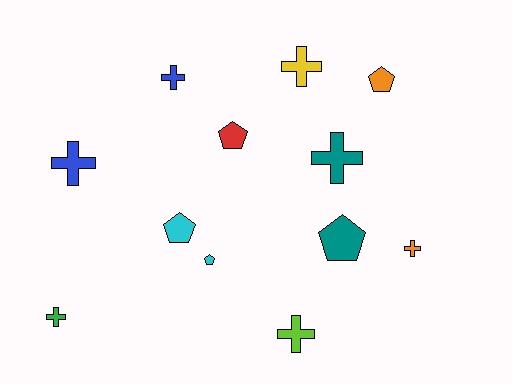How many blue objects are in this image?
There are 2 blue objects.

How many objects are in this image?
There are 12 objects.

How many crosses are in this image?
There are 7 crosses.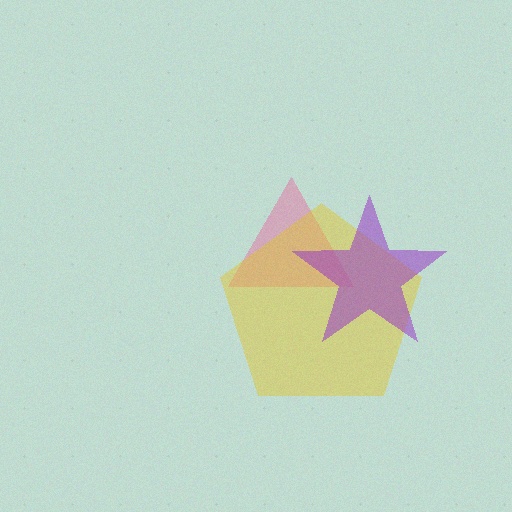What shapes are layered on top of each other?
The layered shapes are: a pink triangle, a yellow pentagon, a purple star.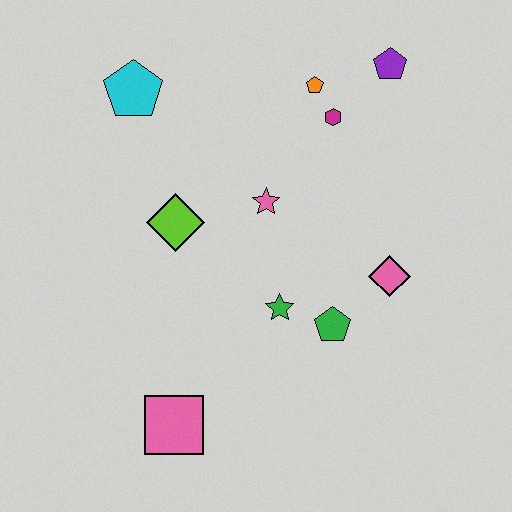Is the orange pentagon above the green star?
Yes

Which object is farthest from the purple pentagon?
The pink square is farthest from the purple pentagon.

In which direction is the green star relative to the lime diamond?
The green star is to the right of the lime diamond.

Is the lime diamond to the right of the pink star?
No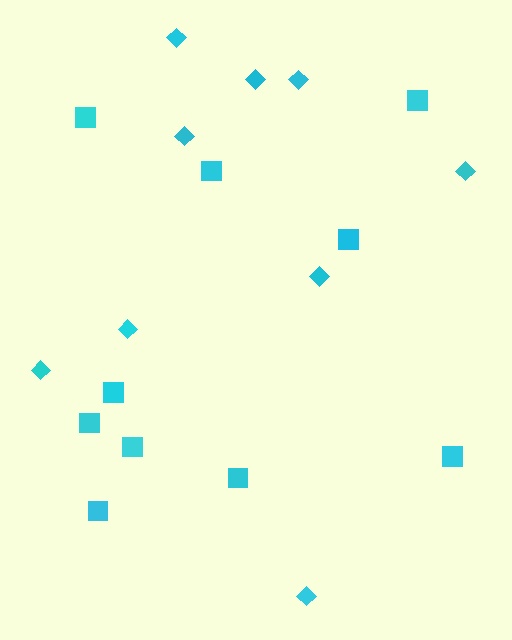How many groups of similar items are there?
There are 2 groups: one group of squares (10) and one group of diamonds (9).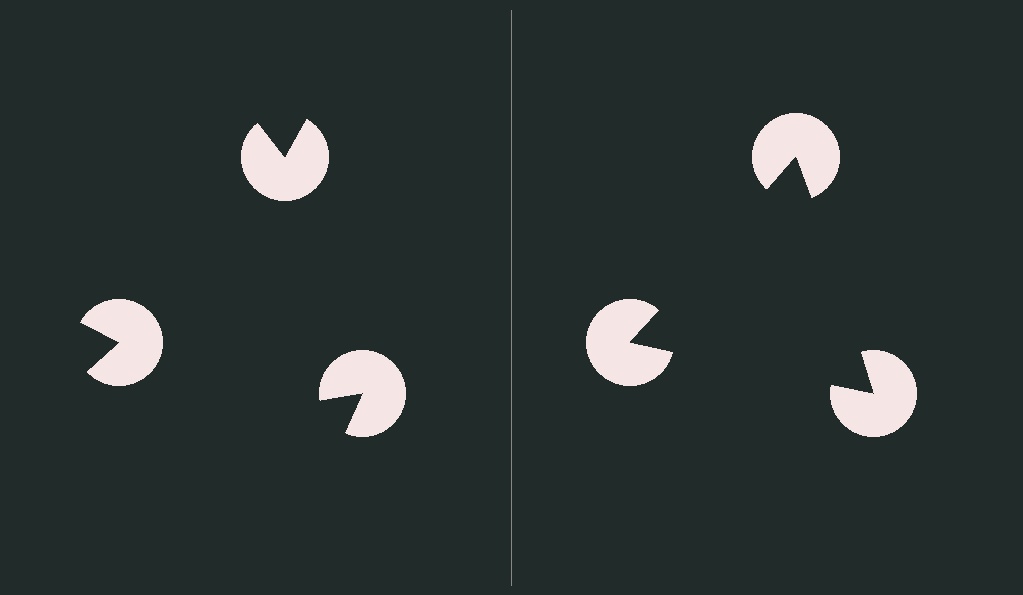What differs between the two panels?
The pac-man discs are positioned identically on both sides; only the wedge orientations differ. On the right they align to a triangle; on the left they are misaligned.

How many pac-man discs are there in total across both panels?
6 — 3 on each side.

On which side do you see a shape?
An illusory triangle appears on the right side. On the left side the wedge cuts are rotated, so no coherent shape forms.